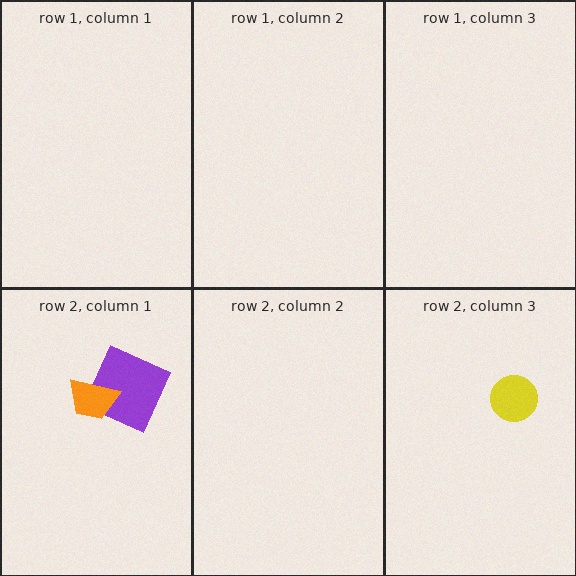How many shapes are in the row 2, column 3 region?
1.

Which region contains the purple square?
The row 2, column 1 region.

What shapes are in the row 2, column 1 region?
The purple square, the orange trapezoid.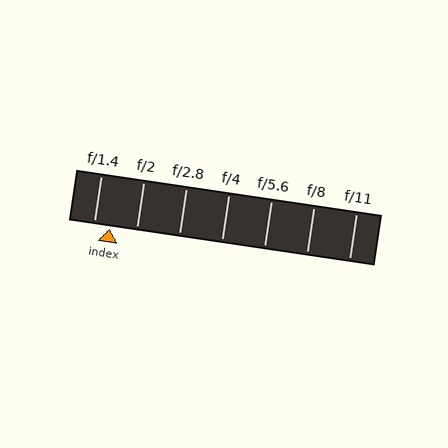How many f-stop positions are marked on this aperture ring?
There are 7 f-stop positions marked.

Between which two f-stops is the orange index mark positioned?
The index mark is between f/1.4 and f/2.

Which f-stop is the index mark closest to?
The index mark is closest to f/1.4.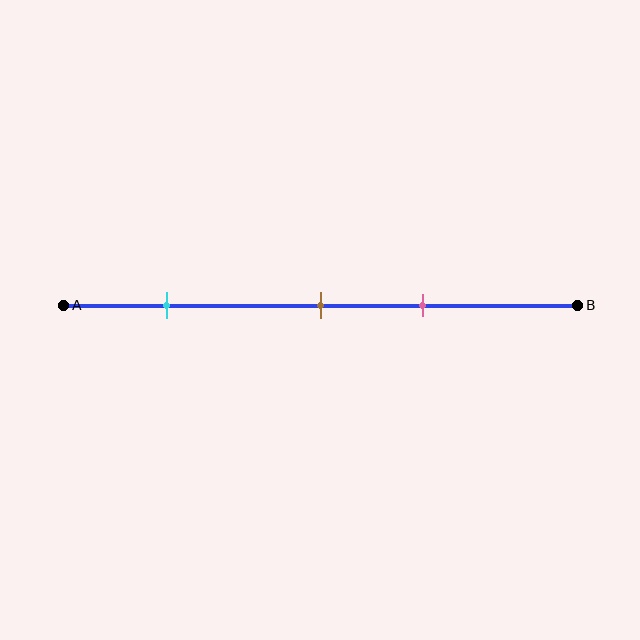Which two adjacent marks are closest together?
The brown and pink marks are the closest adjacent pair.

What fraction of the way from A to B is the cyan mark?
The cyan mark is approximately 20% (0.2) of the way from A to B.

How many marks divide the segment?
There are 3 marks dividing the segment.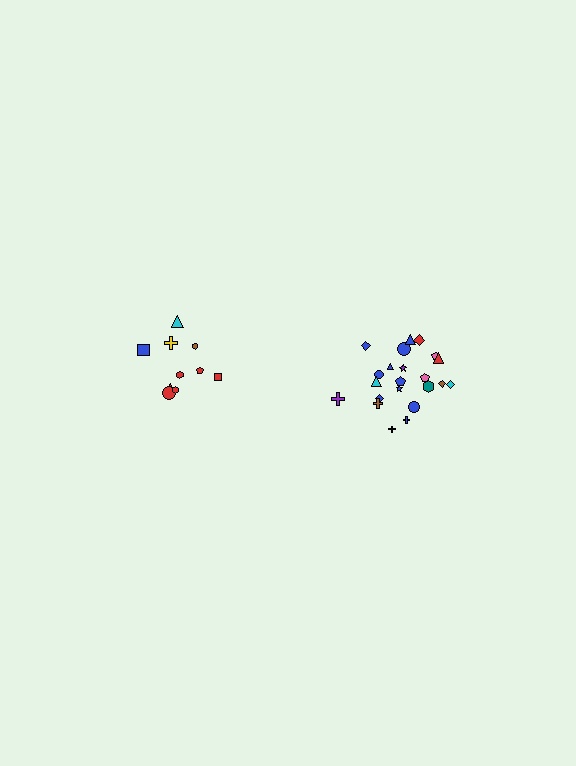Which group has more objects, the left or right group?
The right group.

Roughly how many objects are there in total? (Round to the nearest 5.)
Roughly 30 objects in total.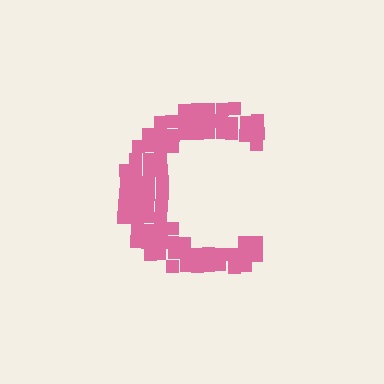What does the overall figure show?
The overall figure shows the letter C.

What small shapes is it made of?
It is made of small squares.